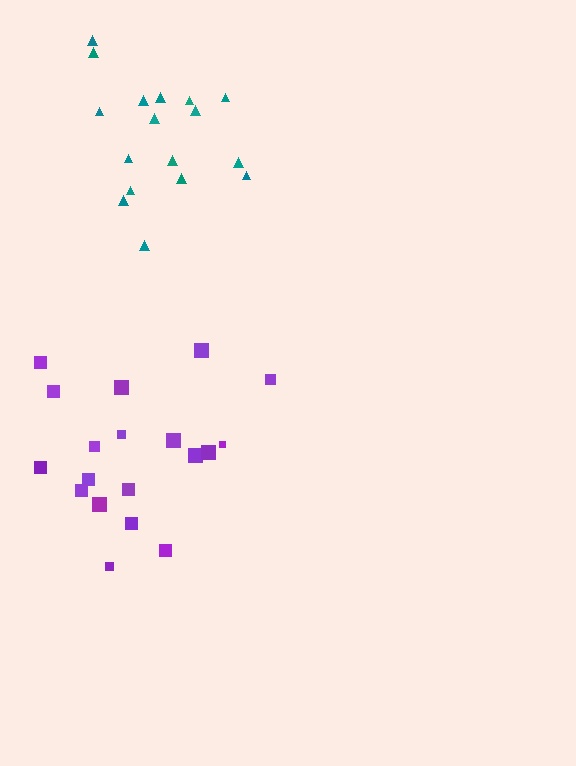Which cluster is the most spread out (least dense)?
Purple.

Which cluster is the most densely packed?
Teal.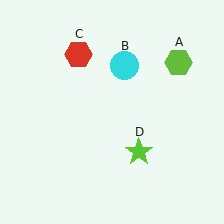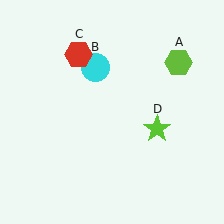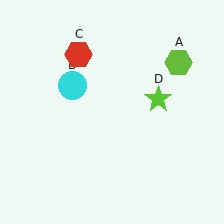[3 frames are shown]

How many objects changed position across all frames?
2 objects changed position: cyan circle (object B), lime star (object D).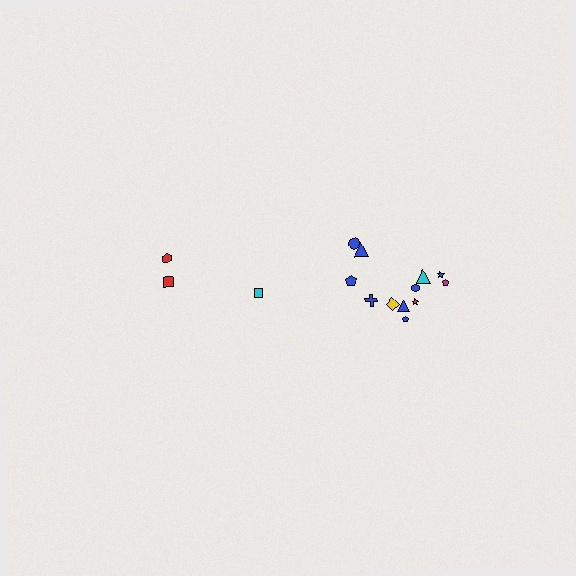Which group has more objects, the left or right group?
The right group.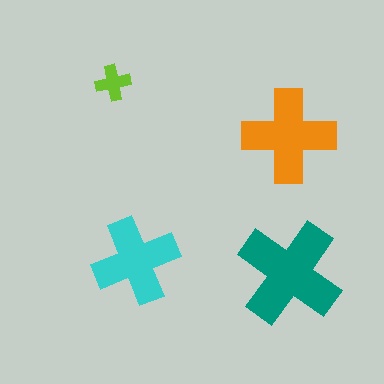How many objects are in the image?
There are 4 objects in the image.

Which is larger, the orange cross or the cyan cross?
The orange one.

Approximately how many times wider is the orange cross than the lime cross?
About 2.5 times wider.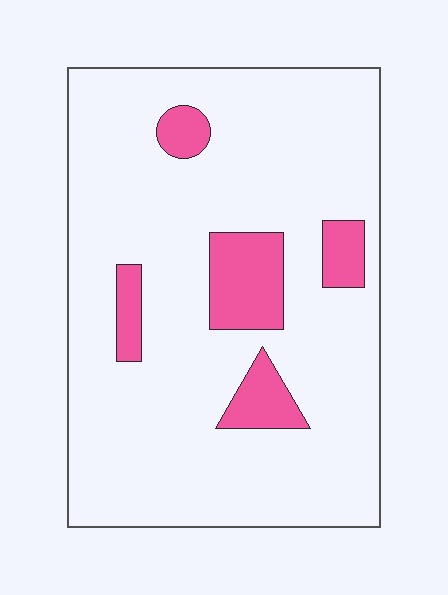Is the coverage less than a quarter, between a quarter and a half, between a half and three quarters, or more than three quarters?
Less than a quarter.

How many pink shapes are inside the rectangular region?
5.